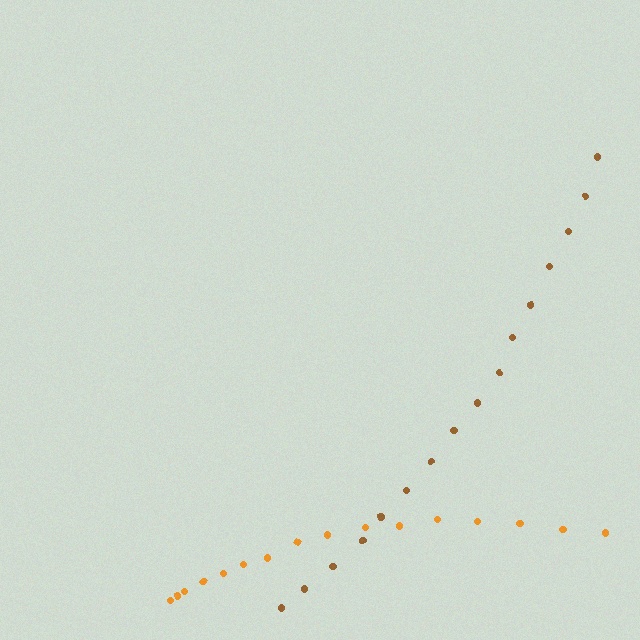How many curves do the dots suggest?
There are 2 distinct paths.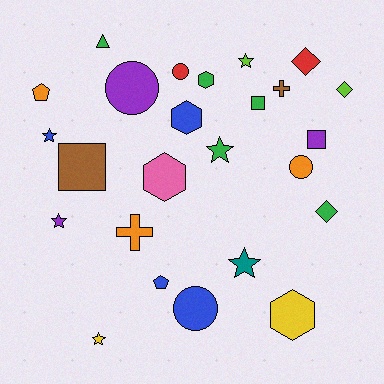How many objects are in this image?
There are 25 objects.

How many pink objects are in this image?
There is 1 pink object.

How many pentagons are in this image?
There are 2 pentagons.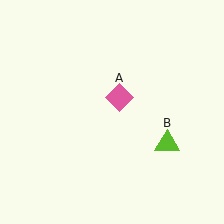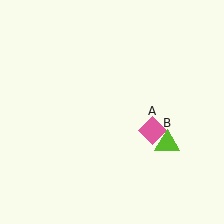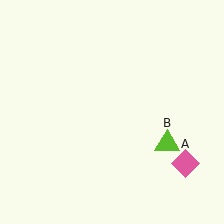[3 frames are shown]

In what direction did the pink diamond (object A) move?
The pink diamond (object A) moved down and to the right.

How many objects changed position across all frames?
1 object changed position: pink diamond (object A).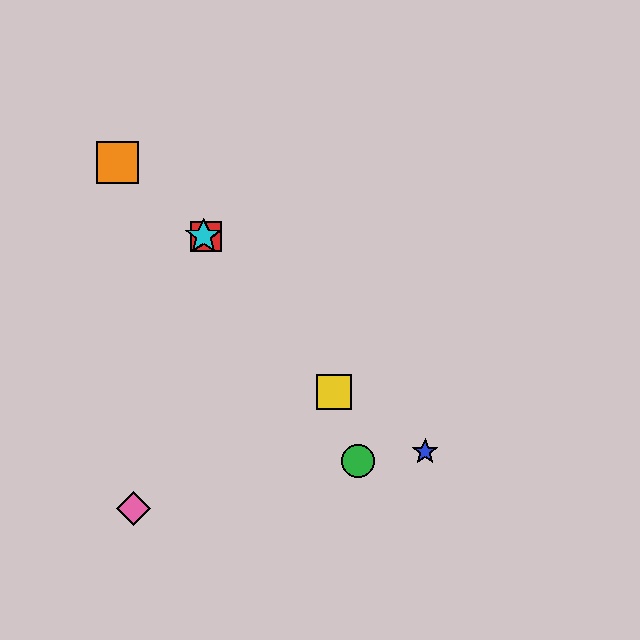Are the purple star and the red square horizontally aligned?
Yes, both are at y≈236.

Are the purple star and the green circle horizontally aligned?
No, the purple star is at y≈236 and the green circle is at y≈461.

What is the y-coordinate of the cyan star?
The cyan star is at y≈236.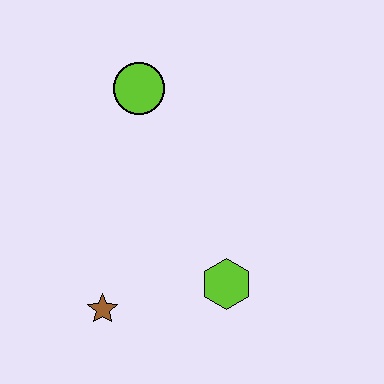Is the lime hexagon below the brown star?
No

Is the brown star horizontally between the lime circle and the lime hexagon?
No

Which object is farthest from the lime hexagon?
The lime circle is farthest from the lime hexagon.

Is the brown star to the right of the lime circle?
No